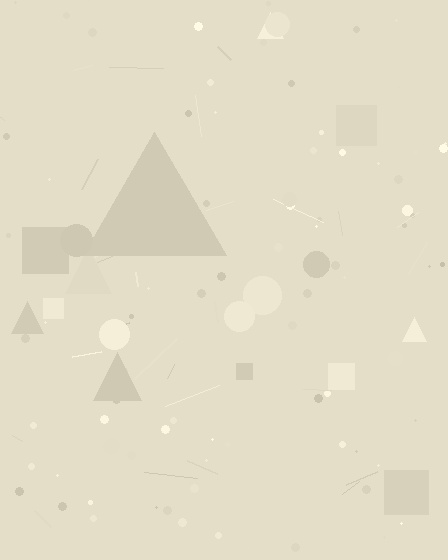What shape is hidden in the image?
A triangle is hidden in the image.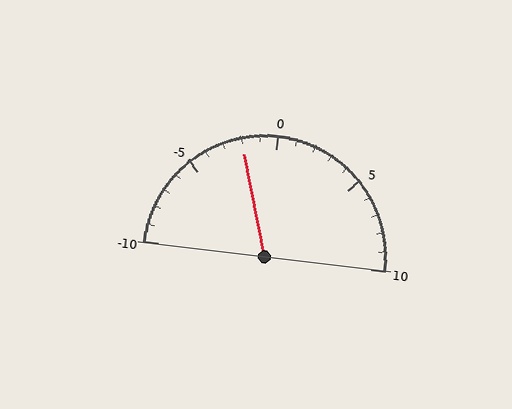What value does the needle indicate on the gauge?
The needle indicates approximately -2.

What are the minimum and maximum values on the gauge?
The gauge ranges from -10 to 10.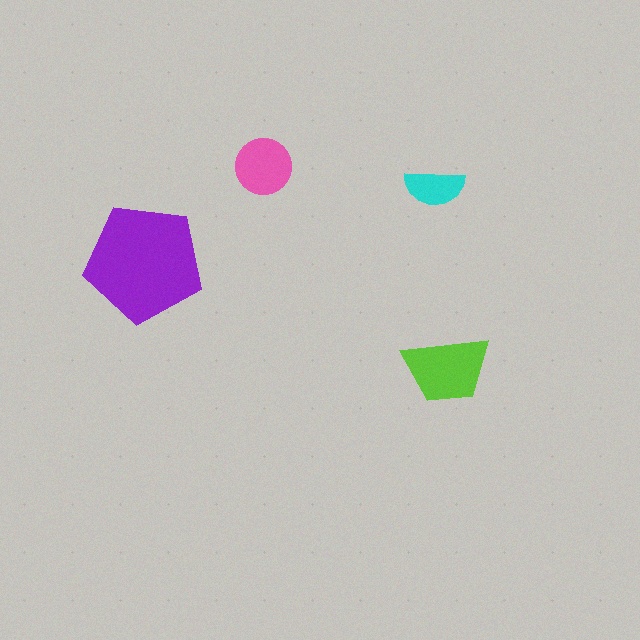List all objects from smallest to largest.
The cyan semicircle, the pink circle, the lime trapezoid, the purple pentagon.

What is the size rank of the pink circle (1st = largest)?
3rd.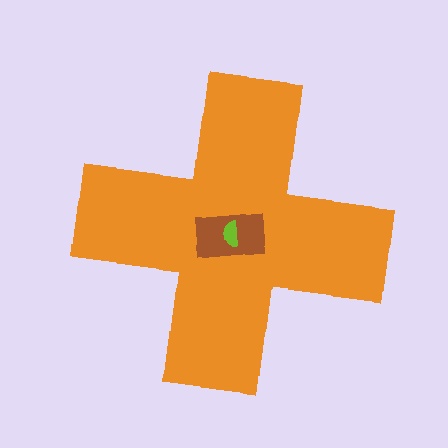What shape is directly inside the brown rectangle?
The lime semicircle.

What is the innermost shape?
The lime semicircle.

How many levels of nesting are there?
3.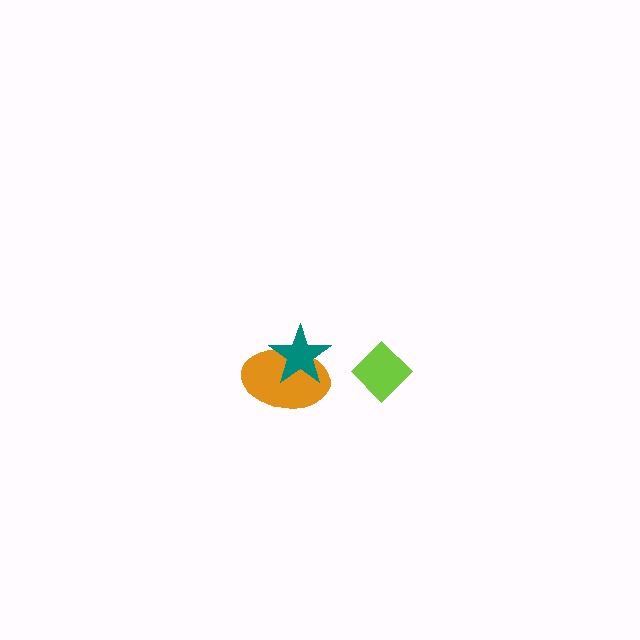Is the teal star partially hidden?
No, no other shape covers it.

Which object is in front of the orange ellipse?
The teal star is in front of the orange ellipse.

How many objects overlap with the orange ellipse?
1 object overlaps with the orange ellipse.